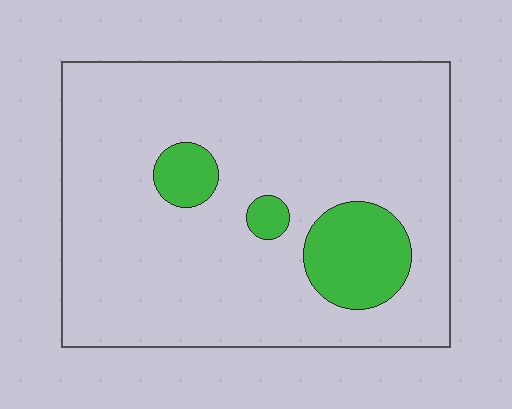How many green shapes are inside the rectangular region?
3.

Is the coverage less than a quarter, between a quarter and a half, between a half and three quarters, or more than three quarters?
Less than a quarter.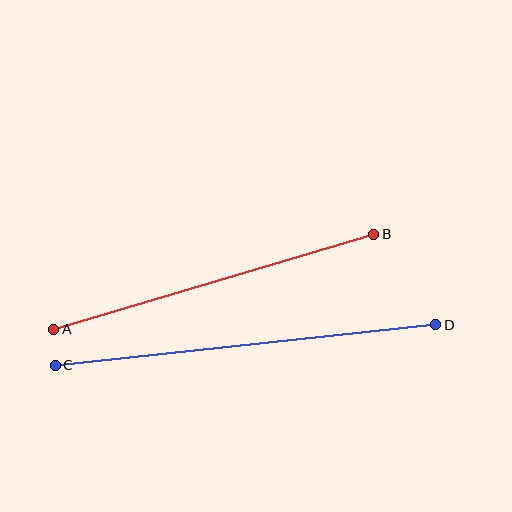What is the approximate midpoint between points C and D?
The midpoint is at approximately (245, 345) pixels.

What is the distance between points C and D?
The distance is approximately 382 pixels.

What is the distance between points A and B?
The distance is approximately 334 pixels.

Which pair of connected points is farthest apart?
Points C and D are farthest apart.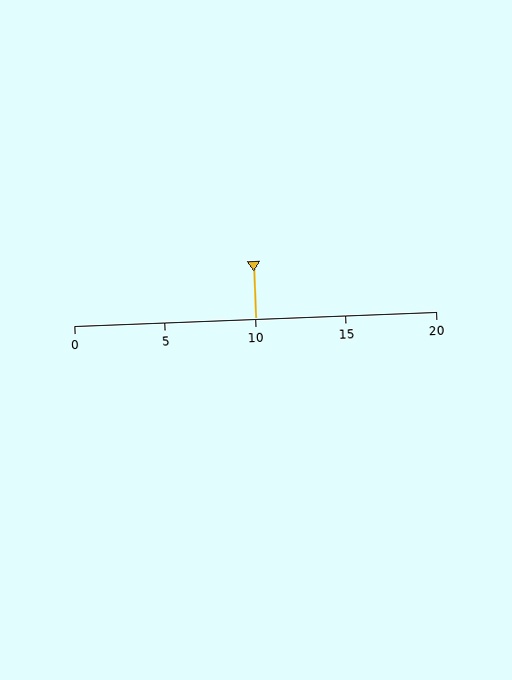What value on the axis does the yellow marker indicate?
The marker indicates approximately 10.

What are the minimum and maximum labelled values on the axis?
The axis runs from 0 to 20.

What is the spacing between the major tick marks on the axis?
The major ticks are spaced 5 apart.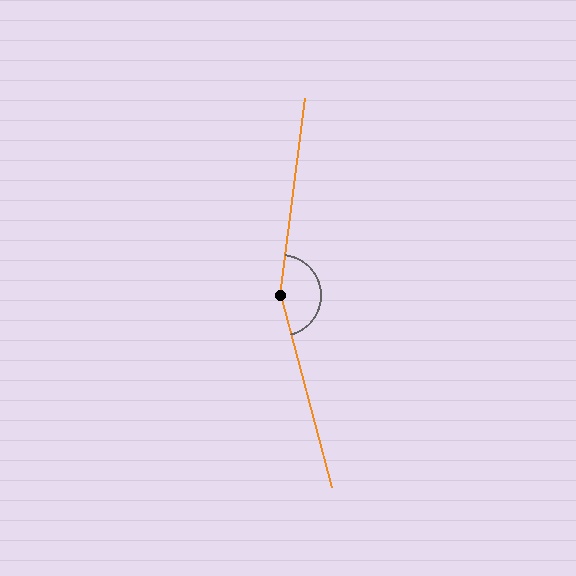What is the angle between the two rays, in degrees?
Approximately 158 degrees.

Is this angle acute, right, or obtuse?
It is obtuse.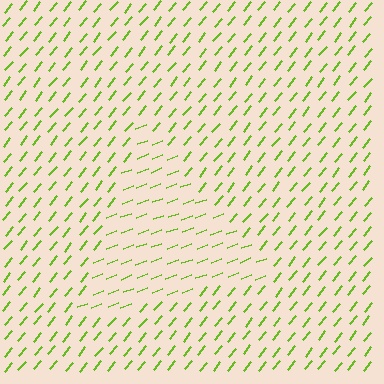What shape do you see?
I see a triangle.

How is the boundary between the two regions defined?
The boundary is defined purely by a change in line orientation (approximately 30 degrees difference). All lines are the same color and thickness.